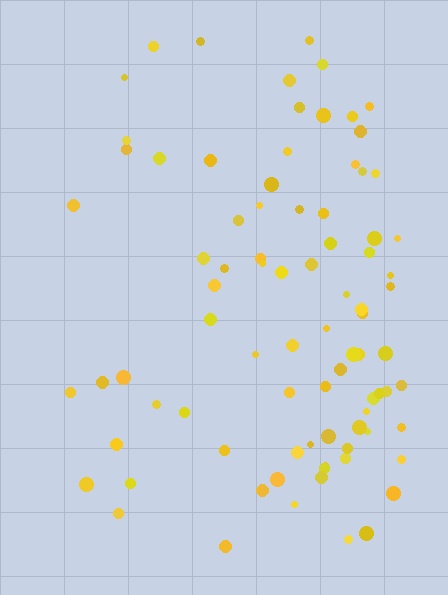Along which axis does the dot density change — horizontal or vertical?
Horizontal.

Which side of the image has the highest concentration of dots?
The right.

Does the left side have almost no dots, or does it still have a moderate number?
Still a moderate number, just noticeably fewer than the right.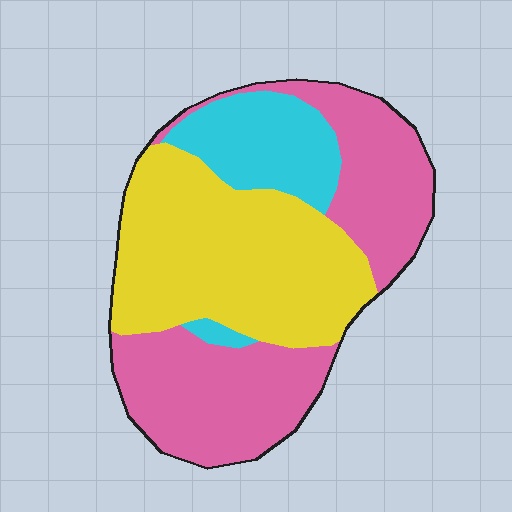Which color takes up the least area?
Cyan, at roughly 15%.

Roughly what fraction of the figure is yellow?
Yellow takes up about two fifths (2/5) of the figure.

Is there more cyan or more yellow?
Yellow.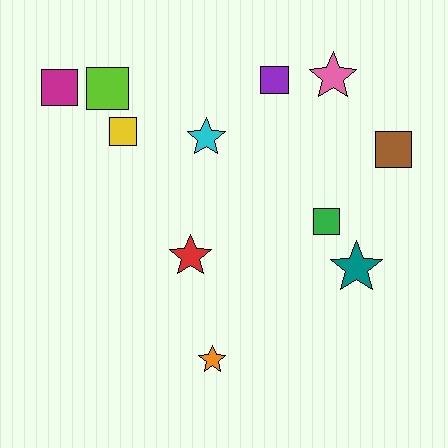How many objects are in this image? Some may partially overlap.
There are 11 objects.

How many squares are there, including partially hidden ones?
There are 6 squares.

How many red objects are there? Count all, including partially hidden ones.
There is 1 red object.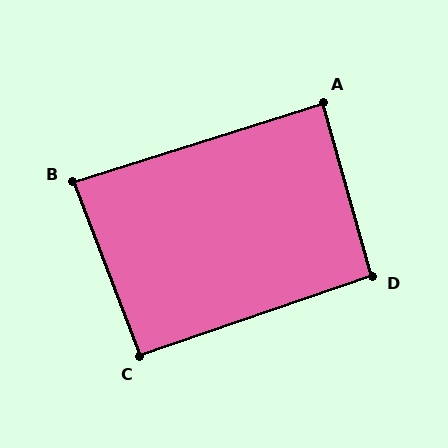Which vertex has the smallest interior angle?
B, at approximately 87 degrees.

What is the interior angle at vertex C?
Approximately 92 degrees (approximately right).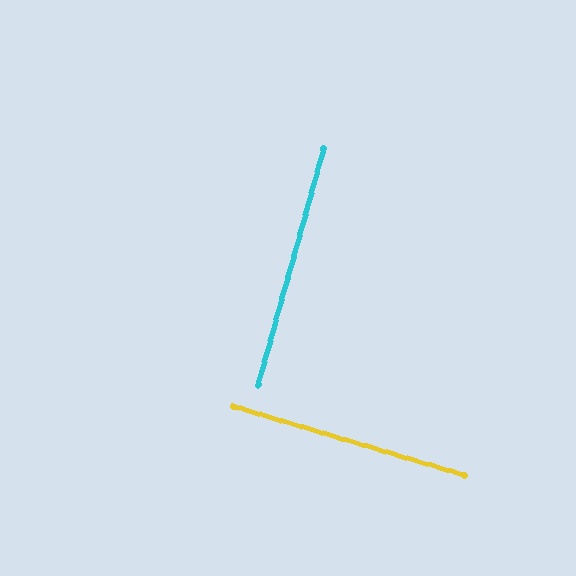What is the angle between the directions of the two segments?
Approximately 89 degrees.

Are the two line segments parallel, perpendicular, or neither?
Perpendicular — they meet at approximately 89°.